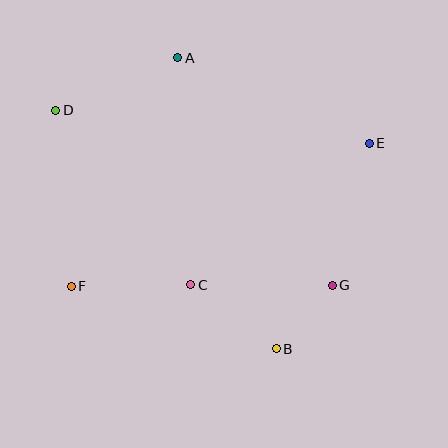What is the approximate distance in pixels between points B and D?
The distance between B and D is approximately 325 pixels.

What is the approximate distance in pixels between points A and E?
The distance between A and E is approximately 210 pixels.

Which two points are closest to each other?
Points B and G are closest to each other.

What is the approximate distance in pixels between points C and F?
The distance between C and F is approximately 120 pixels.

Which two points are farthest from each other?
Points E and F are farthest from each other.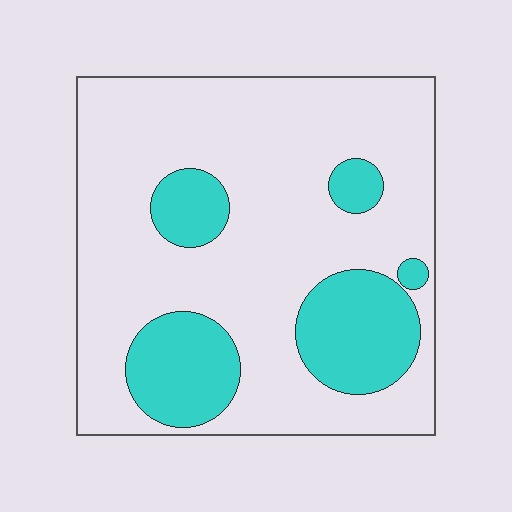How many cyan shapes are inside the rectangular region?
5.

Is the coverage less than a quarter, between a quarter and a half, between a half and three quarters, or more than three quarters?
Less than a quarter.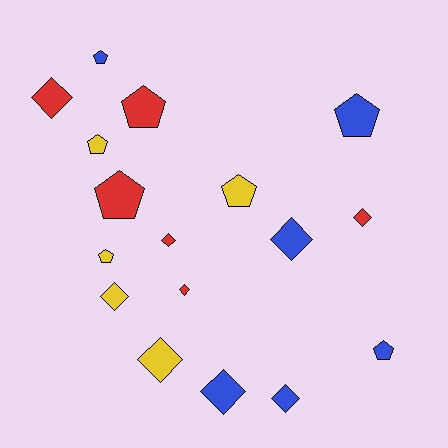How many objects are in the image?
There are 17 objects.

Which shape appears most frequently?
Diamond, with 9 objects.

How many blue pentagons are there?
There are 3 blue pentagons.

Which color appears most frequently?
Red, with 6 objects.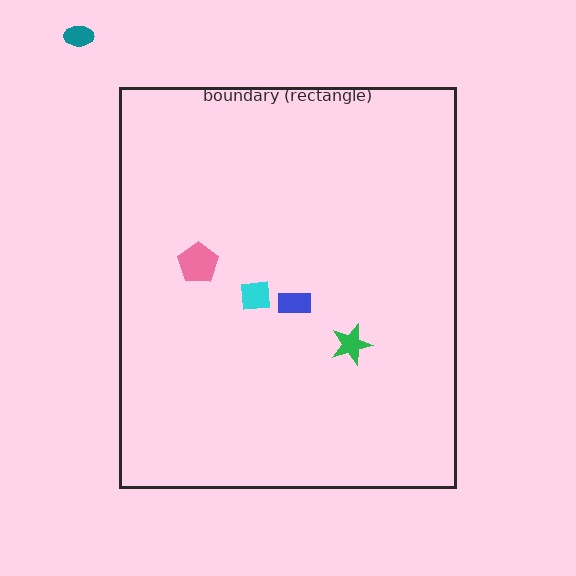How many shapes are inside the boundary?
4 inside, 1 outside.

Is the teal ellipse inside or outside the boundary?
Outside.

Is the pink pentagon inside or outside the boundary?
Inside.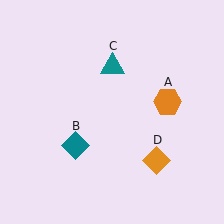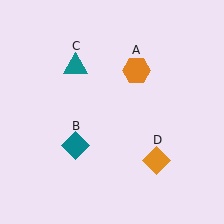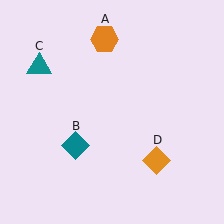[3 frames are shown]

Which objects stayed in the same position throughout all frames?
Teal diamond (object B) and orange diamond (object D) remained stationary.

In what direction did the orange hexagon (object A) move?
The orange hexagon (object A) moved up and to the left.